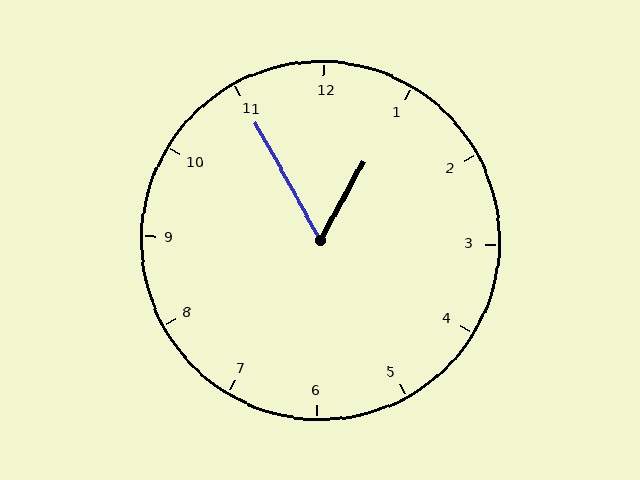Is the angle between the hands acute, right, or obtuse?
It is acute.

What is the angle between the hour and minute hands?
Approximately 58 degrees.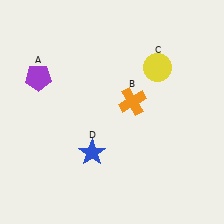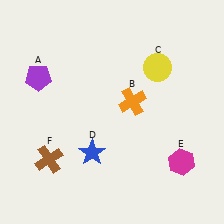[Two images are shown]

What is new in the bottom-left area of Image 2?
A brown cross (F) was added in the bottom-left area of Image 2.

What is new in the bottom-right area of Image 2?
A magenta hexagon (E) was added in the bottom-right area of Image 2.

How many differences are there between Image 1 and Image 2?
There are 2 differences between the two images.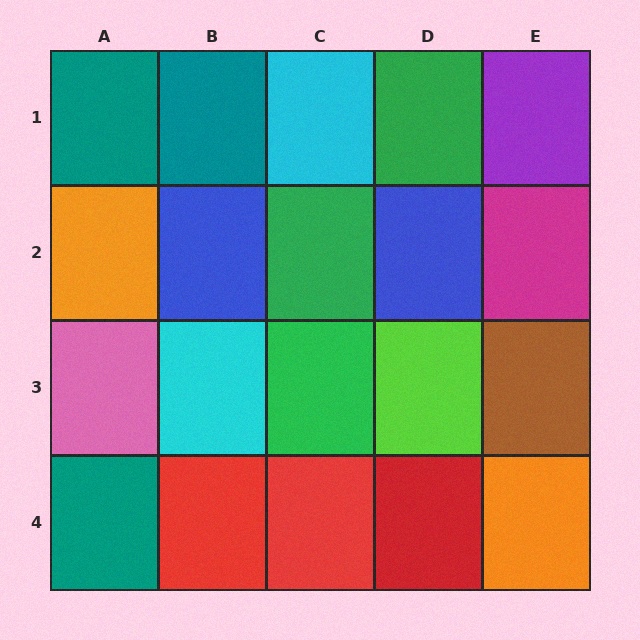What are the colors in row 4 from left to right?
Teal, red, red, red, orange.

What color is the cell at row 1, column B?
Teal.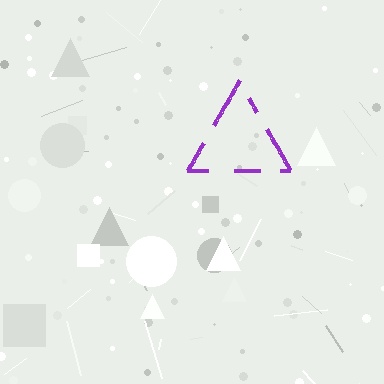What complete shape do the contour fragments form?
The contour fragments form a triangle.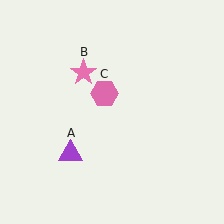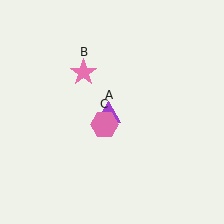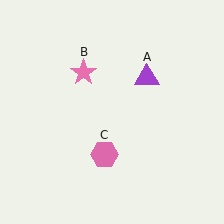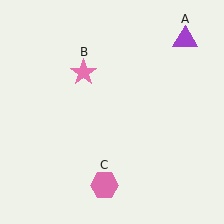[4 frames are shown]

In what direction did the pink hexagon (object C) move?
The pink hexagon (object C) moved down.